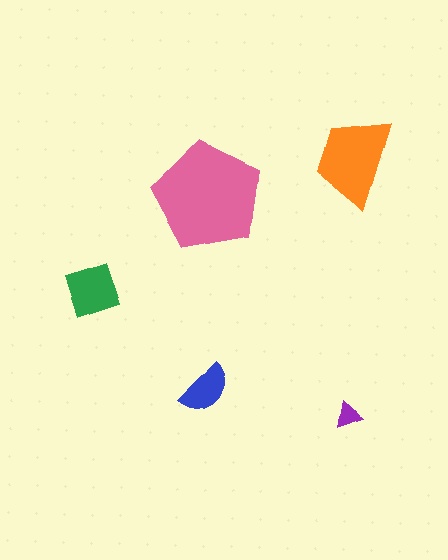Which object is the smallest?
The purple triangle.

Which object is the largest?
The pink pentagon.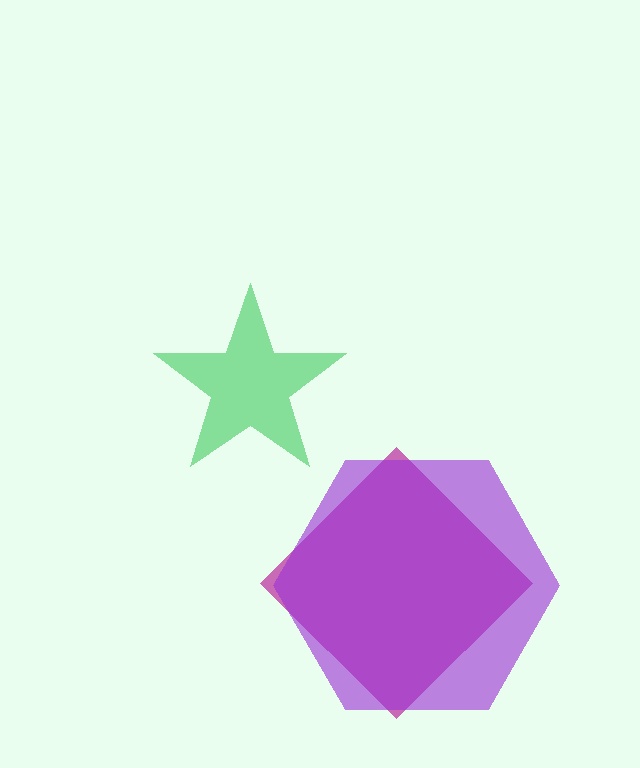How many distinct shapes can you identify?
There are 3 distinct shapes: a green star, a magenta diamond, a purple hexagon.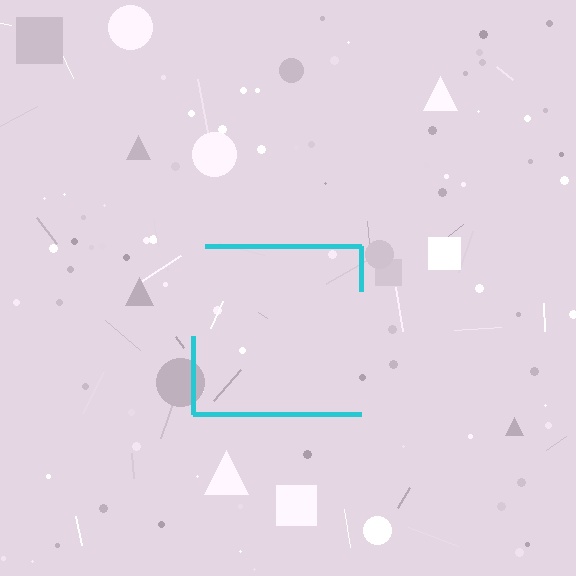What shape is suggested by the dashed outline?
The dashed outline suggests a square.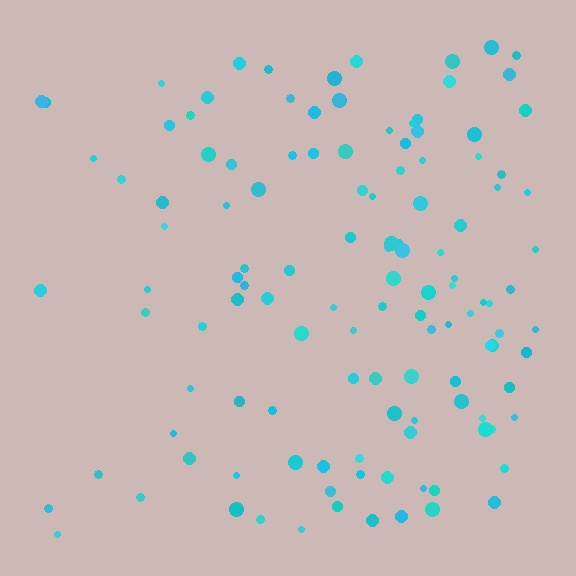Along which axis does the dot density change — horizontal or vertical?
Horizontal.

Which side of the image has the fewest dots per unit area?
The left.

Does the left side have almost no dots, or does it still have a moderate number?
Still a moderate number, just noticeably fewer than the right.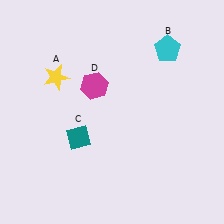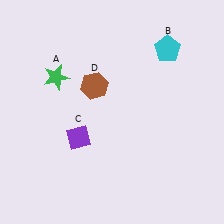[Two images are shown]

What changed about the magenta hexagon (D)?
In Image 1, D is magenta. In Image 2, it changed to brown.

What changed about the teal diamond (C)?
In Image 1, C is teal. In Image 2, it changed to purple.